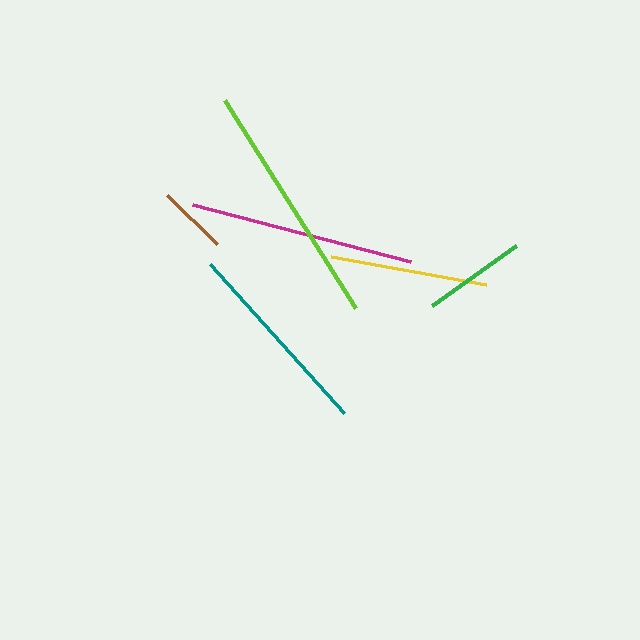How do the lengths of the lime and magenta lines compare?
The lime and magenta lines are approximately the same length.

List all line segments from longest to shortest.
From longest to shortest: lime, magenta, teal, yellow, green, brown.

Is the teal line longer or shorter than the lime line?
The lime line is longer than the teal line.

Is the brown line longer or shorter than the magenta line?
The magenta line is longer than the brown line.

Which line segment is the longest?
The lime line is the longest at approximately 245 pixels.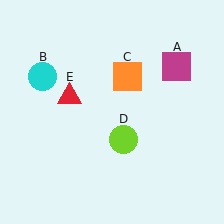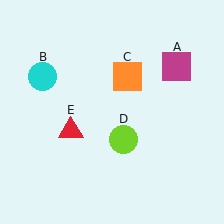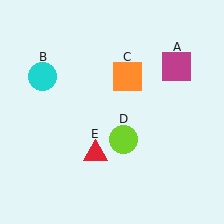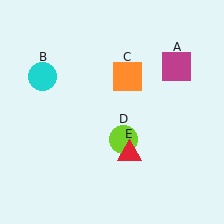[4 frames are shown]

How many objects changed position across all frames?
1 object changed position: red triangle (object E).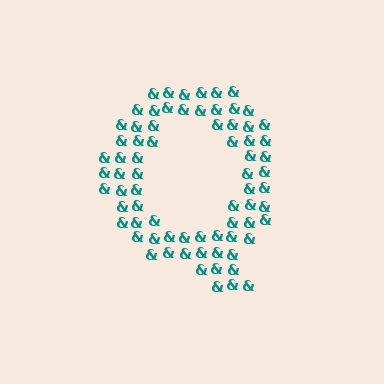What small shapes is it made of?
It is made of small ampersands.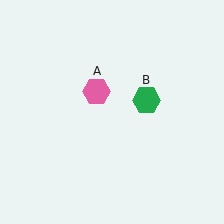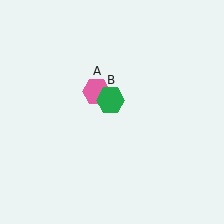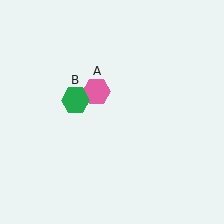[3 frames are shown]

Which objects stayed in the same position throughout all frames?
Pink hexagon (object A) remained stationary.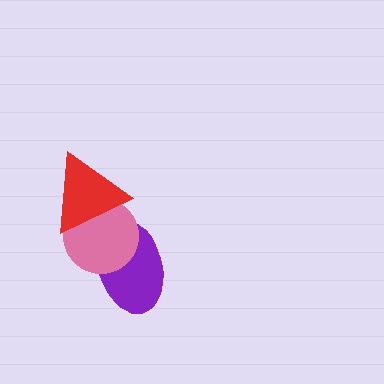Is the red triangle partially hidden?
No, no other shape covers it.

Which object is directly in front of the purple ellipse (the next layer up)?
The pink circle is directly in front of the purple ellipse.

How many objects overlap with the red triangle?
2 objects overlap with the red triangle.